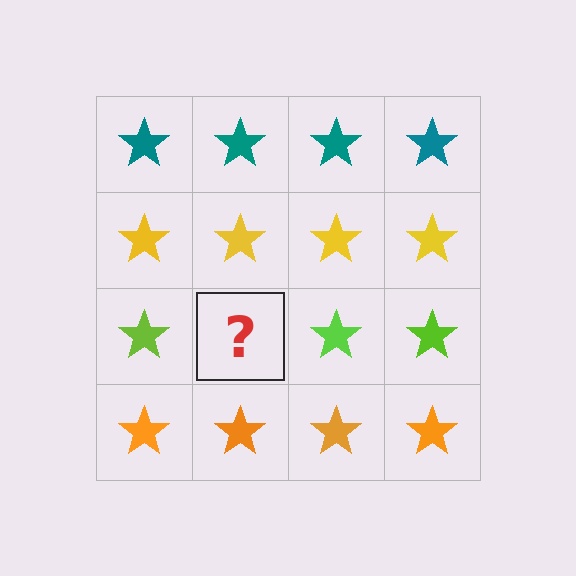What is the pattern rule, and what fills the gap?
The rule is that each row has a consistent color. The gap should be filled with a lime star.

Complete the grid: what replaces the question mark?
The question mark should be replaced with a lime star.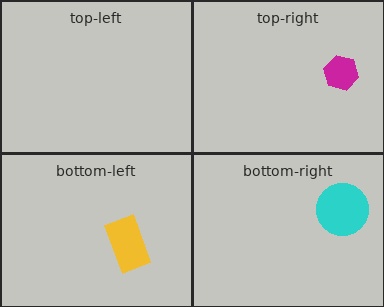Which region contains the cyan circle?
The bottom-right region.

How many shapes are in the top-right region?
1.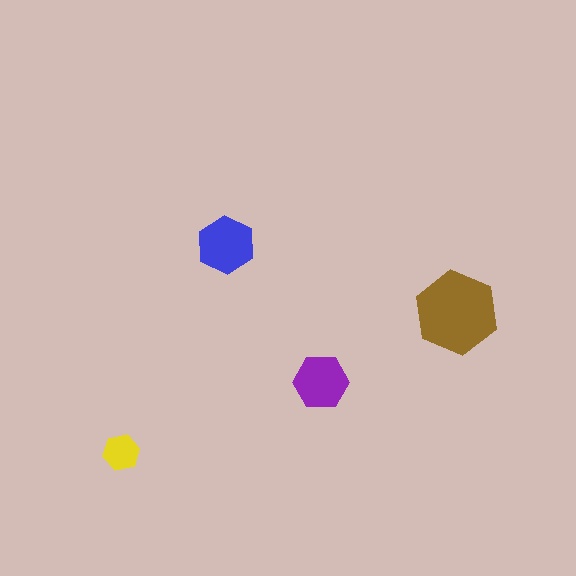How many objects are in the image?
There are 4 objects in the image.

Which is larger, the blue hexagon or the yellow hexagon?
The blue one.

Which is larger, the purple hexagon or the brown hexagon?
The brown one.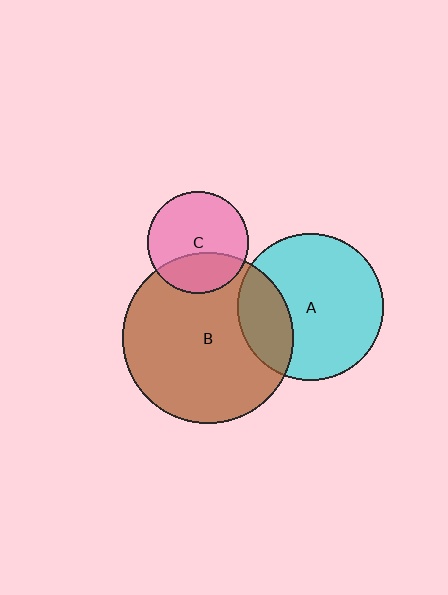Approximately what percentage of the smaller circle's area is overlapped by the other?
Approximately 25%.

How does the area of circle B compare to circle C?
Approximately 2.8 times.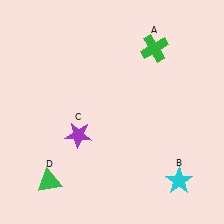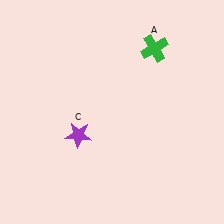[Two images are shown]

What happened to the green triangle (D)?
The green triangle (D) was removed in Image 2. It was in the bottom-left area of Image 1.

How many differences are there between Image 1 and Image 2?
There are 2 differences between the two images.